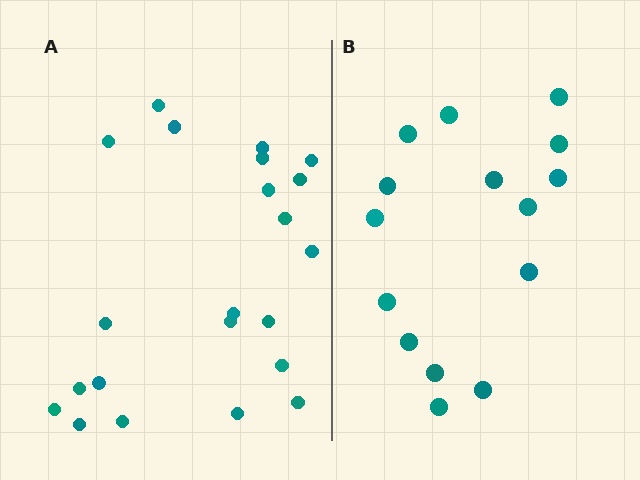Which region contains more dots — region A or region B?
Region A (the left region) has more dots.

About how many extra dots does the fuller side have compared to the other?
Region A has roughly 8 or so more dots than region B.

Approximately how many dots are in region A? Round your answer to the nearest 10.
About 20 dots. (The exact count is 22, which rounds to 20.)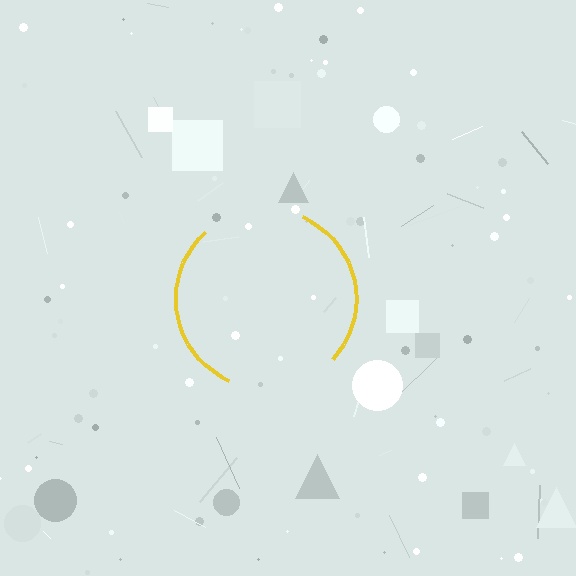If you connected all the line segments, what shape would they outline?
They would outline a circle.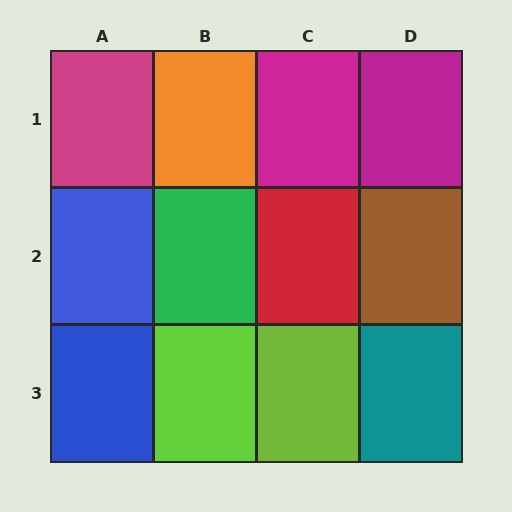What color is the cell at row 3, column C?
Lime.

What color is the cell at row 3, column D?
Teal.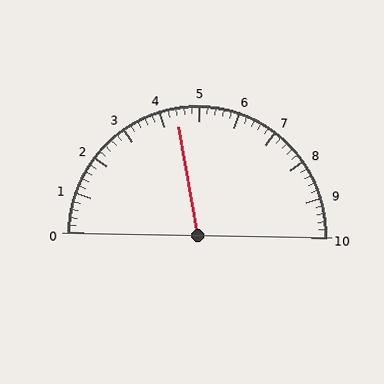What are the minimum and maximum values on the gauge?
The gauge ranges from 0 to 10.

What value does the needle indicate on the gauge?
The needle indicates approximately 4.4.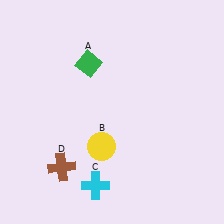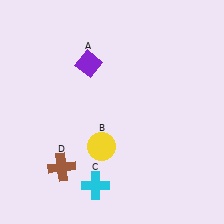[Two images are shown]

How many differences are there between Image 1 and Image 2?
There is 1 difference between the two images.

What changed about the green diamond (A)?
In Image 1, A is green. In Image 2, it changed to purple.